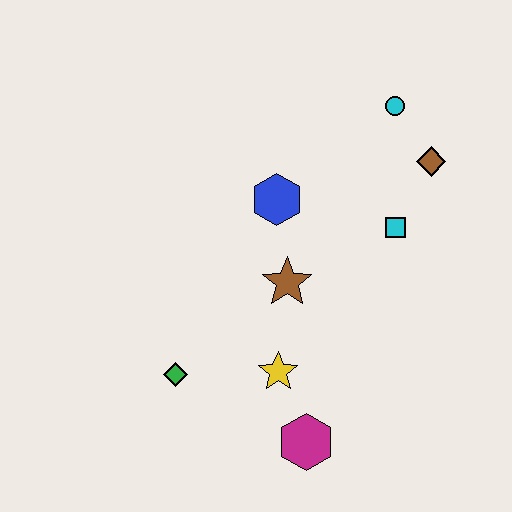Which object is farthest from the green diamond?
The cyan circle is farthest from the green diamond.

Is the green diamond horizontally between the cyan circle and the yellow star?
No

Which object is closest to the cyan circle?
The brown diamond is closest to the cyan circle.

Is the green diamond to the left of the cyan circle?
Yes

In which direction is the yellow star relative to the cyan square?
The yellow star is below the cyan square.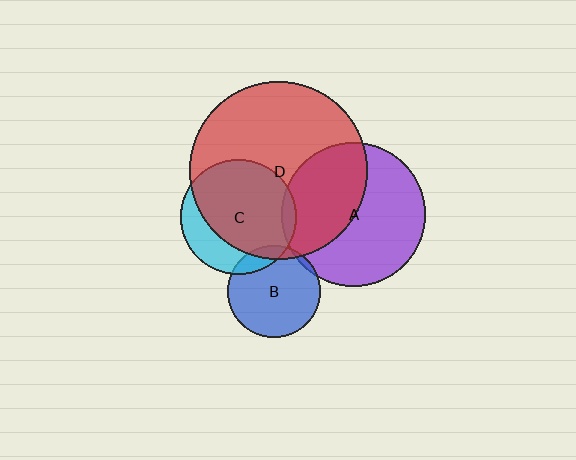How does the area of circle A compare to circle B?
Approximately 2.4 times.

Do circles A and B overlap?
Yes.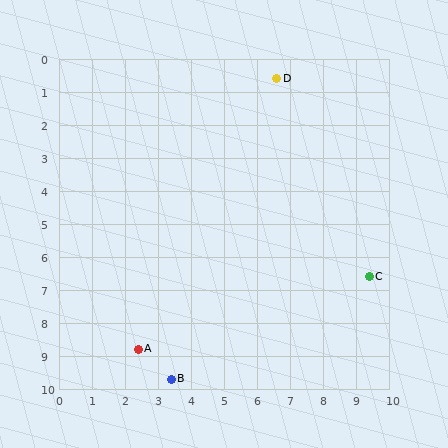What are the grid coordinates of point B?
Point B is at approximately (3.4, 9.7).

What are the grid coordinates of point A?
Point A is at approximately (2.4, 8.8).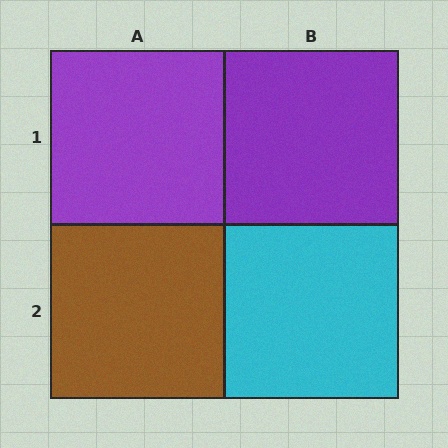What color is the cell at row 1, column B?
Purple.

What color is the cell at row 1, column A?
Purple.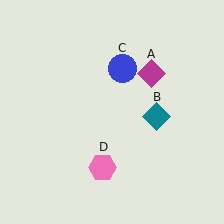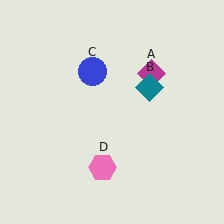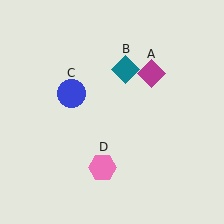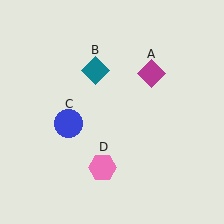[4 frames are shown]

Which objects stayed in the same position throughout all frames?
Magenta diamond (object A) and pink hexagon (object D) remained stationary.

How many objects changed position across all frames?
2 objects changed position: teal diamond (object B), blue circle (object C).